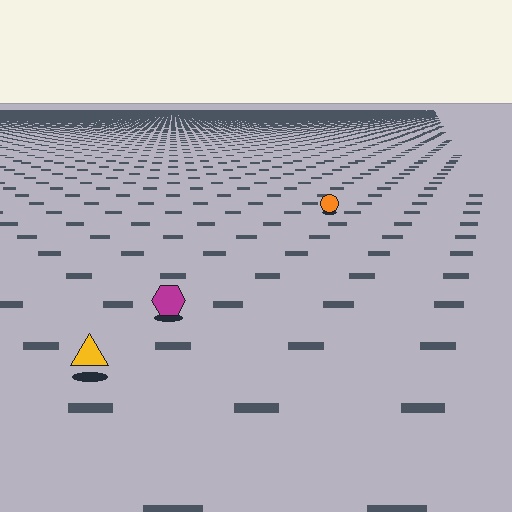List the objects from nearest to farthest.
From nearest to farthest: the yellow triangle, the magenta hexagon, the orange circle.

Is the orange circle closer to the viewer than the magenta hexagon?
No. The magenta hexagon is closer — you can tell from the texture gradient: the ground texture is coarser near it.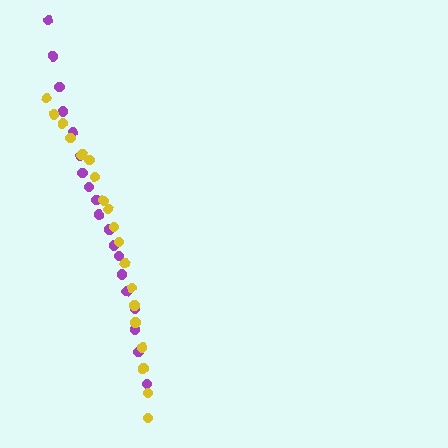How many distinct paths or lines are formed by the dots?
There are 2 distinct paths.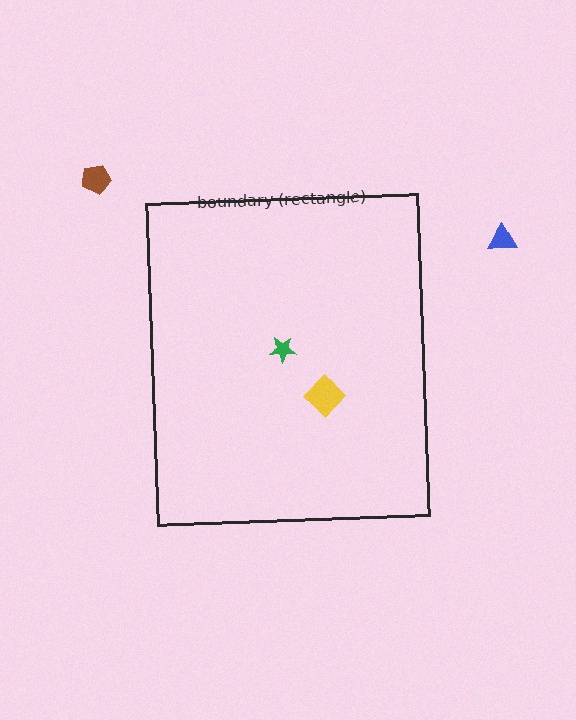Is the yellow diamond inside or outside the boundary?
Inside.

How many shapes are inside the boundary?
2 inside, 2 outside.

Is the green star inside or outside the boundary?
Inside.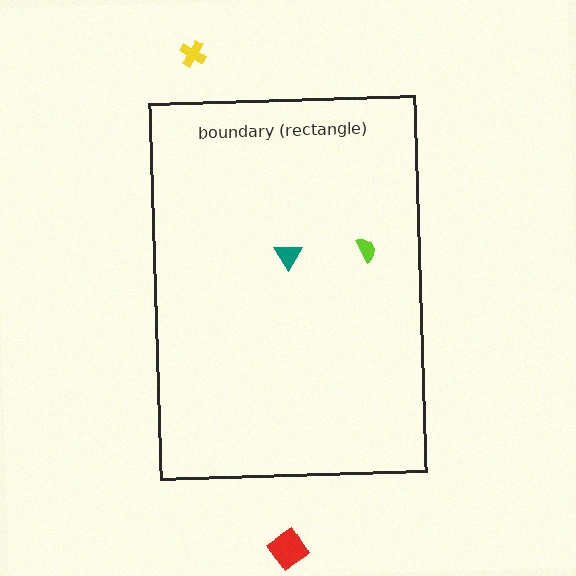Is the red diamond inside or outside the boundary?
Outside.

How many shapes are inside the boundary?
2 inside, 2 outside.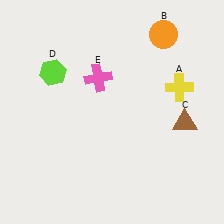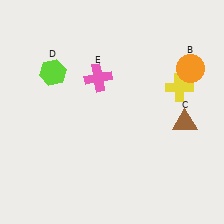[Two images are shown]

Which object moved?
The orange circle (B) moved down.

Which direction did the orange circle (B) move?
The orange circle (B) moved down.